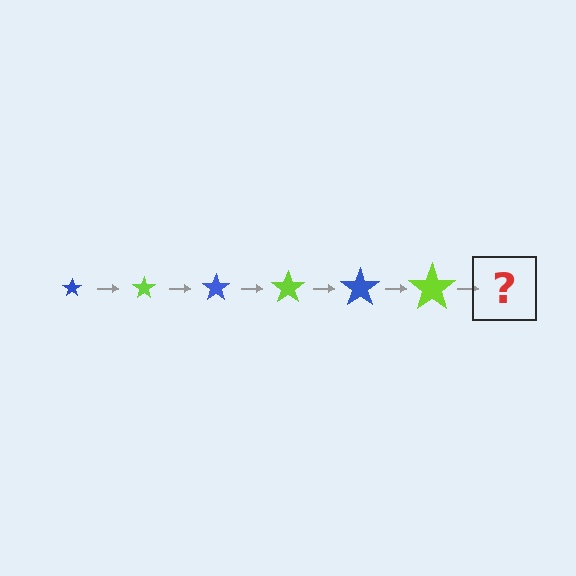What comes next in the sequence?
The next element should be a blue star, larger than the previous one.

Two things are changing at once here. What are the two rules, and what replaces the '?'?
The two rules are that the star grows larger each step and the color cycles through blue and lime. The '?' should be a blue star, larger than the previous one.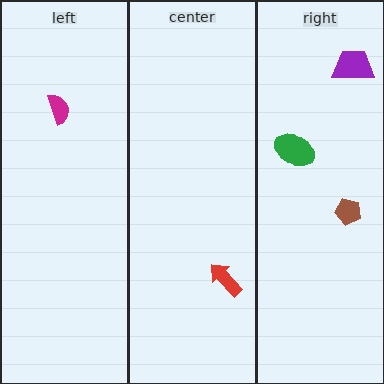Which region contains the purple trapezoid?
The right region.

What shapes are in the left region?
The magenta semicircle.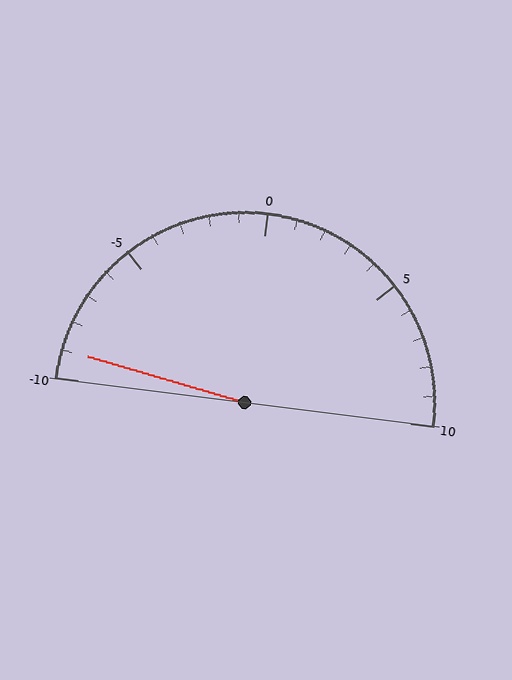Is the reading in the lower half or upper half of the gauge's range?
The reading is in the lower half of the range (-10 to 10).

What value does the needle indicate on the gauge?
The needle indicates approximately -9.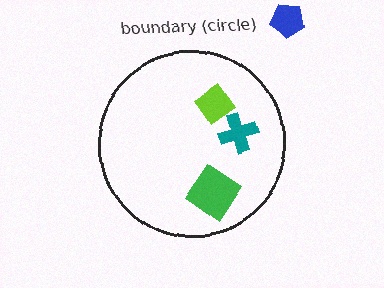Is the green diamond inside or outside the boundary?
Inside.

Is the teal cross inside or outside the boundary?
Inside.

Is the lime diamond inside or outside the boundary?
Inside.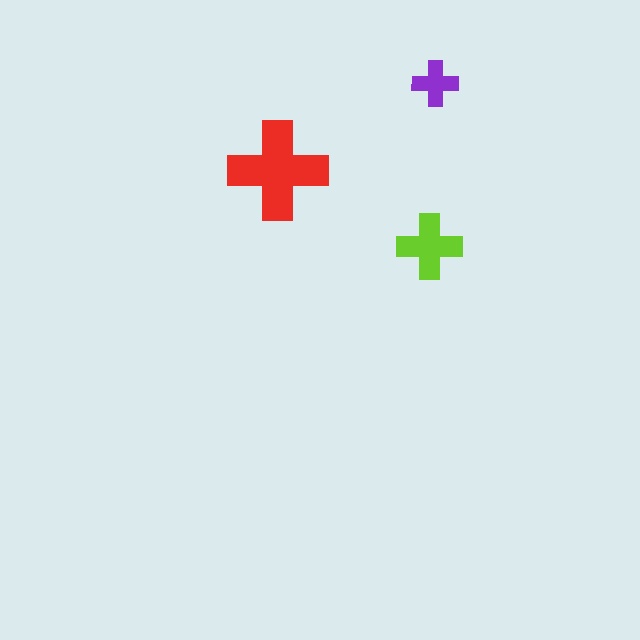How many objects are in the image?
There are 3 objects in the image.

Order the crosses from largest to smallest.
the red one, the lime one, the purple one.